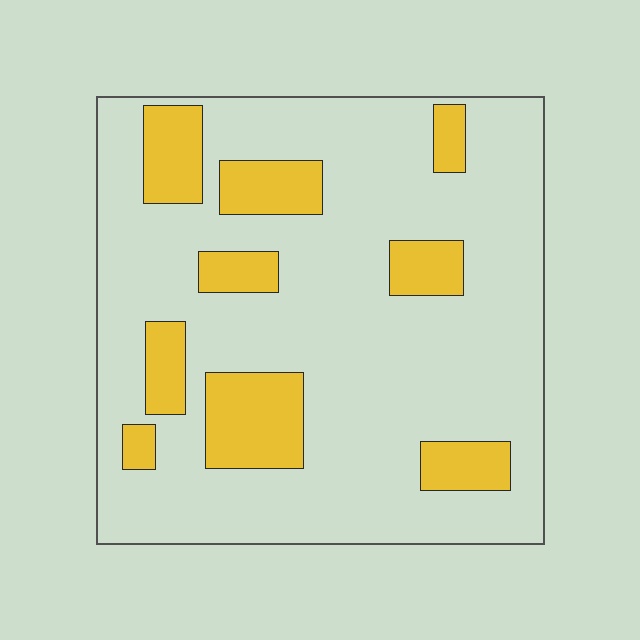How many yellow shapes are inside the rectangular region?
9.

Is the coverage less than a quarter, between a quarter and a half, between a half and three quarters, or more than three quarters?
Less than a quarter.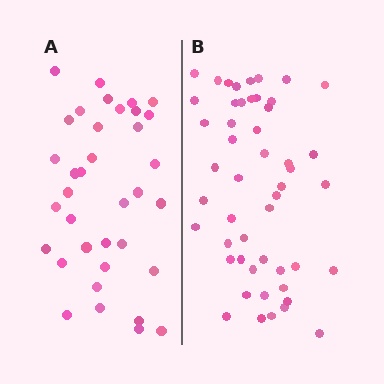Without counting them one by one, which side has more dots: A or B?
Region B (the right region) has more dots.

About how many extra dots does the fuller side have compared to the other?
Region B has approximately 15 more dots than region A.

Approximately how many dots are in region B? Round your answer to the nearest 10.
About 50 dots.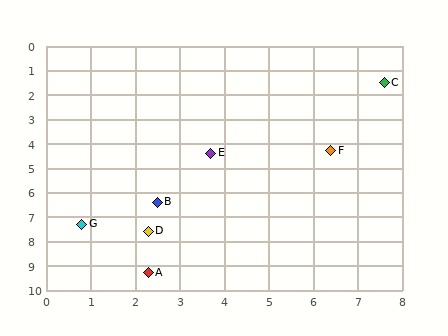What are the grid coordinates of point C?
Point C is at approximately (7.6, 1.5).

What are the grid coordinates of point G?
Point G is at approximately (0.8, 7.3).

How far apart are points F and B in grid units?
Points F and B are about 4.4 grid units apart.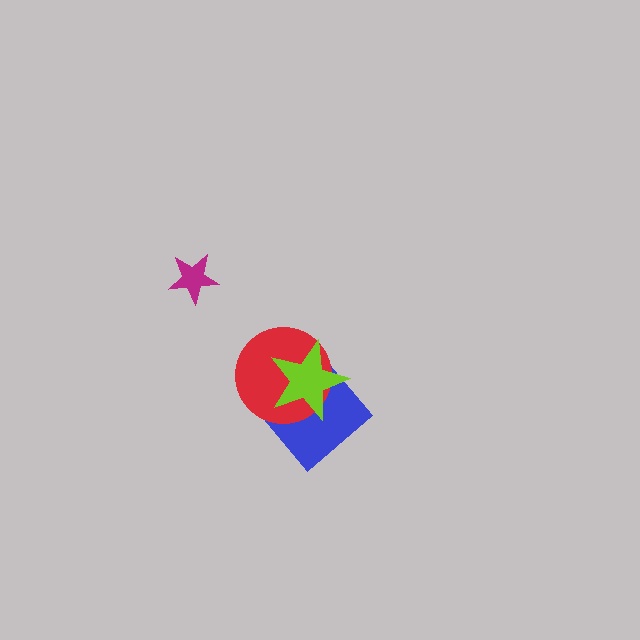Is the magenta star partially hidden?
No, no other shape covers it.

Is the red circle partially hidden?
Yes, it is partially covered by another shape.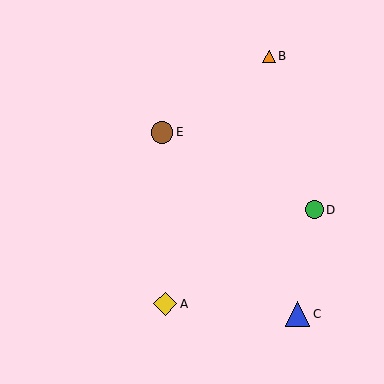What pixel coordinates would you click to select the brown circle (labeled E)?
Click at (162, 132) to select the brown circle E.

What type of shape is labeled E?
Shape E is a brown circle.